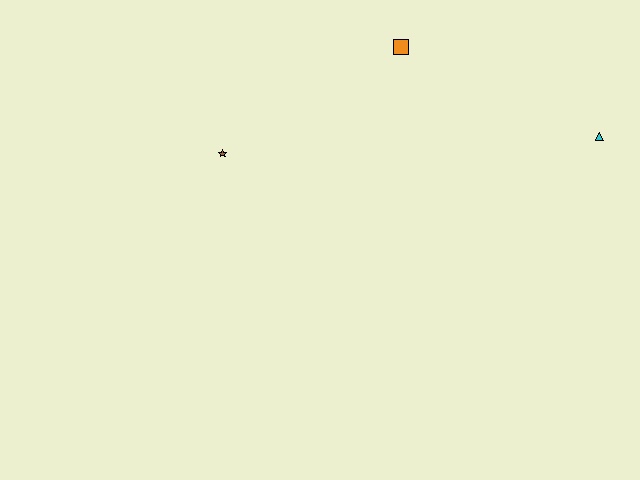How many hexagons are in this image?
There are no hexagons.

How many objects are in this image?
There are 3 objects.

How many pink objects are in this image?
There are no pink objects.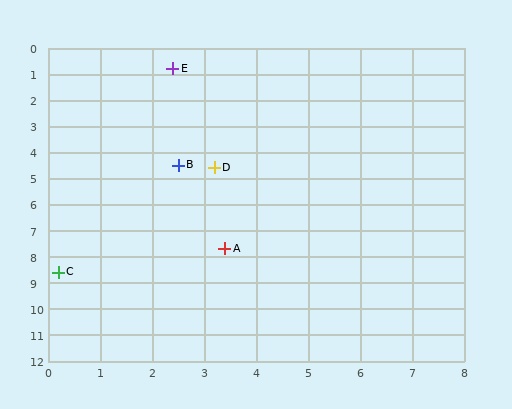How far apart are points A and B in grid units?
Points A and B are about 3.3 grid units apart.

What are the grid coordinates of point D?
Point D is at approximately (3.2, 4.6).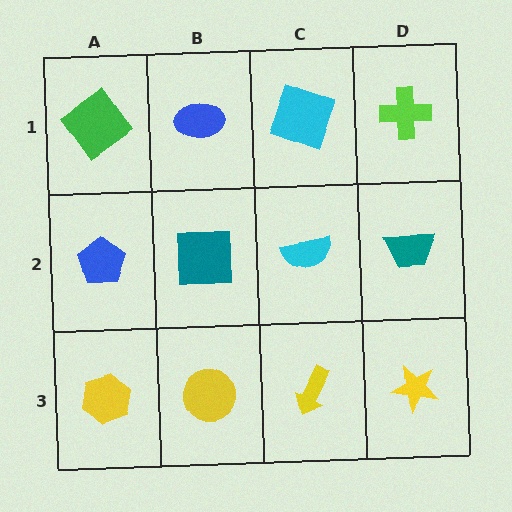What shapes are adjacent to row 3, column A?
A blue pentagon (row 2, column A), a yellow circle (row 3, column B).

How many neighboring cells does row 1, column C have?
3.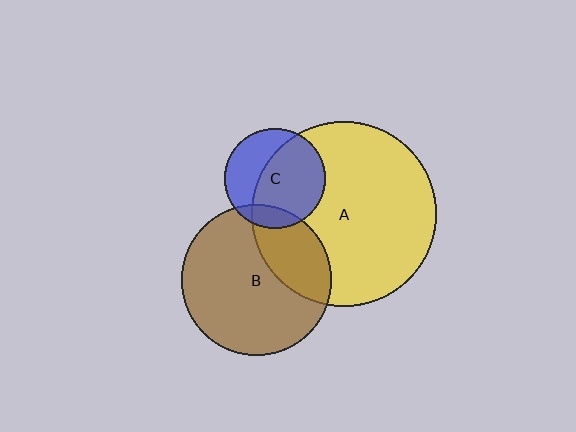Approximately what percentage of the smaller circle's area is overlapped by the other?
Approximately 60%.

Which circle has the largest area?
Circle A (yellow).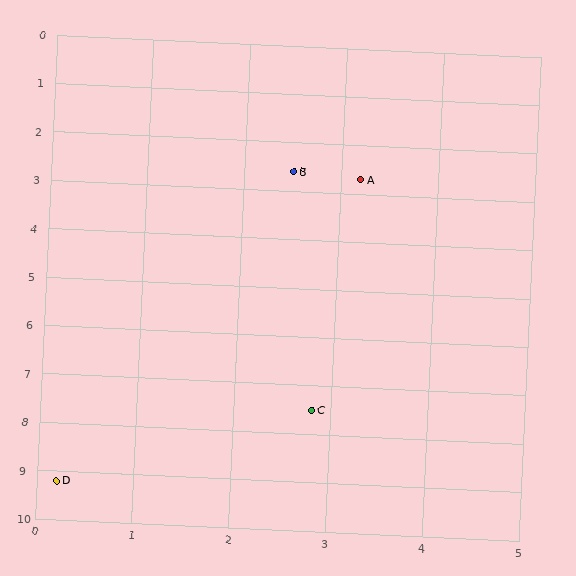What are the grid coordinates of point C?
Point C is at approximately (2.8, 7.5).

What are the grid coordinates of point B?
Point B is at approximately (2.5, 2.6).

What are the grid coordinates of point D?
Point D is at approximately (0.2, 9.2).